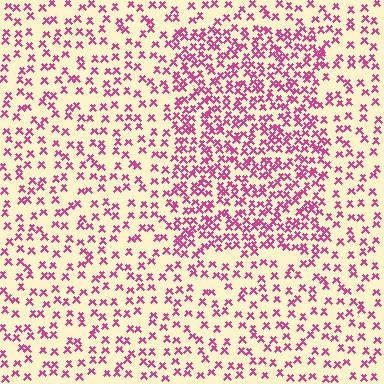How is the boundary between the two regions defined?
The boundary is defined by a change in element density (approximately 2.0x ratio). All elements are the same color, size, and shape.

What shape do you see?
I see a rectangle.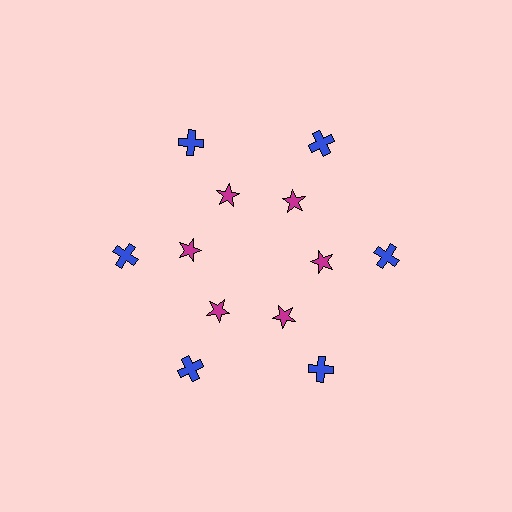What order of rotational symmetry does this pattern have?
This pattern has 6-fold rotational symmetry.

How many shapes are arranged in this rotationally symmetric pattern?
There are 12 shapes, arranged in 6 groups of 2.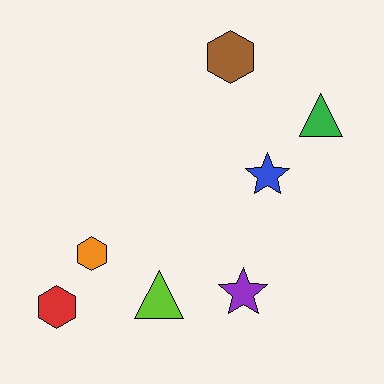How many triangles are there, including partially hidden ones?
There are 2 triangles.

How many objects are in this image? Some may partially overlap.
There are 7 objects.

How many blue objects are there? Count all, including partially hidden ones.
There is 1 blue object.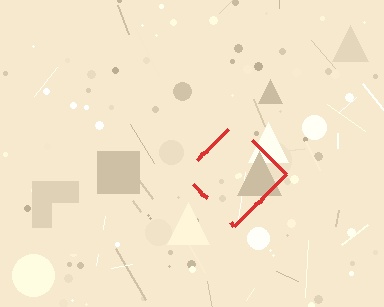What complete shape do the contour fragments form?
The contour fragments form a diamond.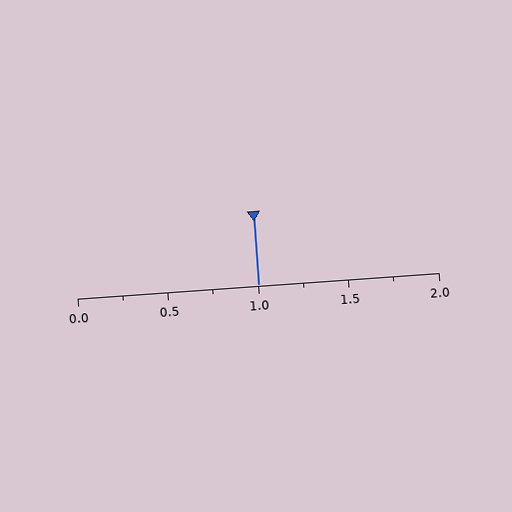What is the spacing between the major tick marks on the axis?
The major ticks are spaced 0.5 apart.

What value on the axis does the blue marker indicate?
The marker indicates approximately 1.